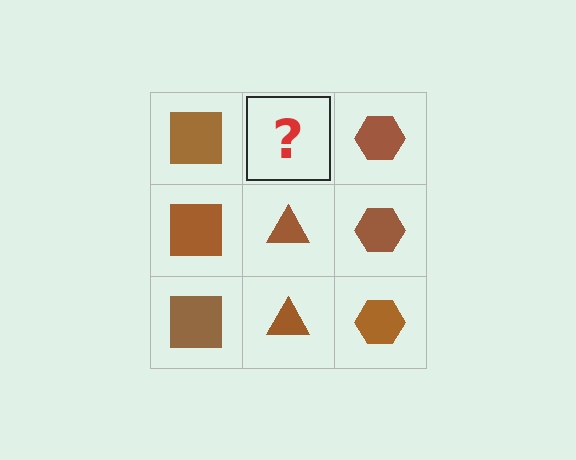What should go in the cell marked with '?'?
The missing cell should contain a brown triangle.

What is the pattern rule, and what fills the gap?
The rule is that each column has a consistent shape. The gap should be filled with a brown triangle.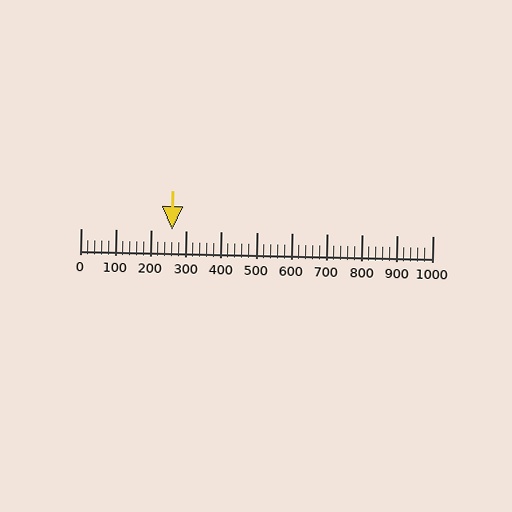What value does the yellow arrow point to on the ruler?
The yellow arrow points to approximately 260.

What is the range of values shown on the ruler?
The ruler shows values from 0 to 1000.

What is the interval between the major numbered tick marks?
The major tick marks are spaced 100 units apart.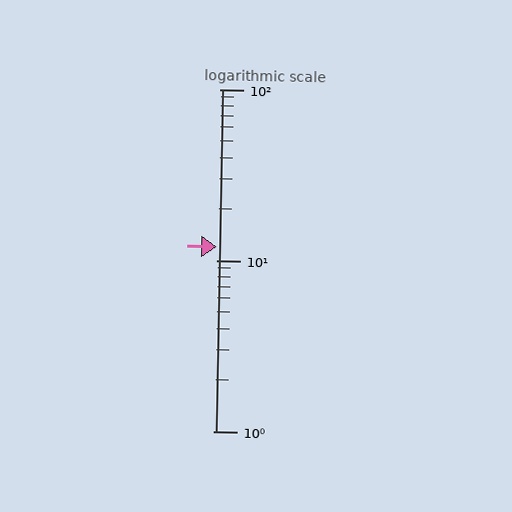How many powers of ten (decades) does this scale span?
The scale spans 2 decades, from 1 to 100.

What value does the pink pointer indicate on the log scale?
The pointer indicates approximately 12.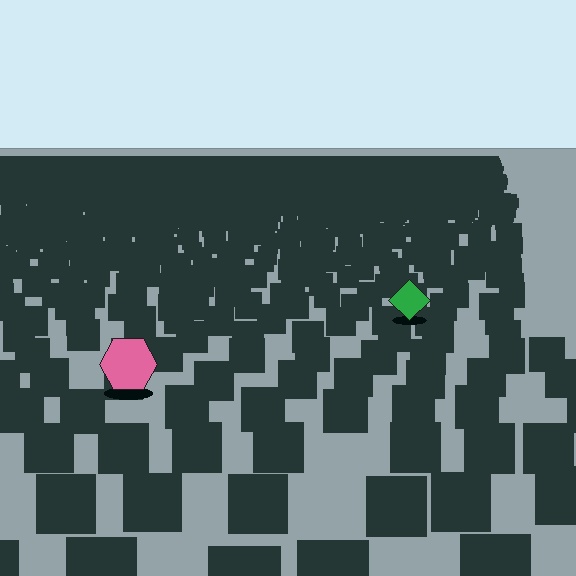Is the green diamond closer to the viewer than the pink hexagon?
No. The pink hexagon is closer — you can tell from the texture gradient: the ground texture is coarser near it.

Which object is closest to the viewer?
The pink hexagon is closest. The texture marks near it are larger and more spread out.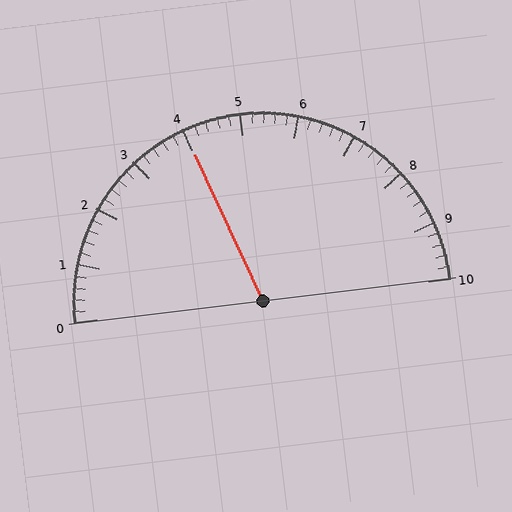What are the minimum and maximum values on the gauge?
The gauge ranges from 0 to 10.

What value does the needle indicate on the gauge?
The needle indicates approximately 4.0.